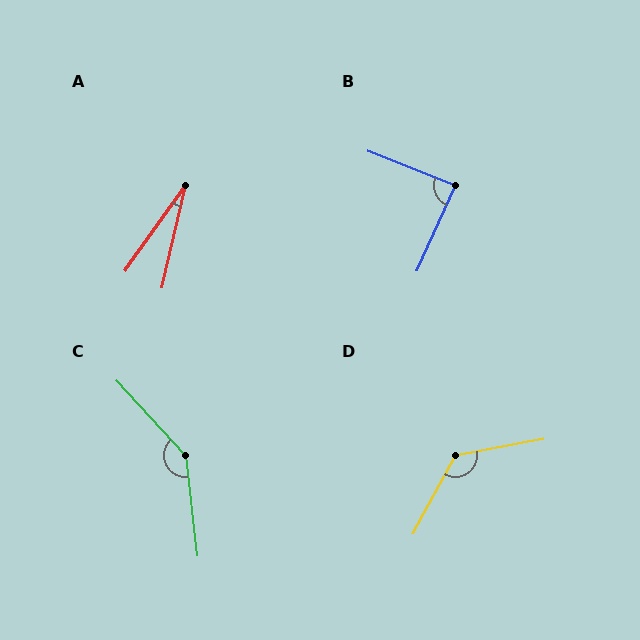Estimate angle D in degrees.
Approximately 129 degrees.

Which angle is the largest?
C, at approximately 144 degrees.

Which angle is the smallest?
A, at approximately 23 degrees.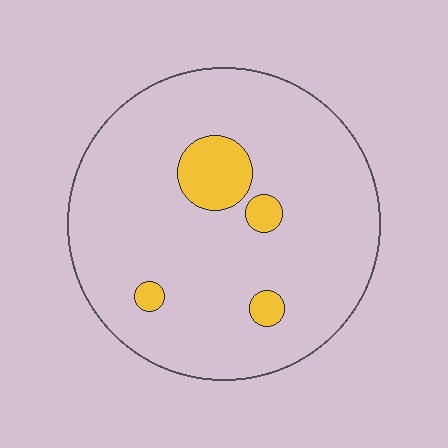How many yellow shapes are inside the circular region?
4.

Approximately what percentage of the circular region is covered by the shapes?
Approximately 10%.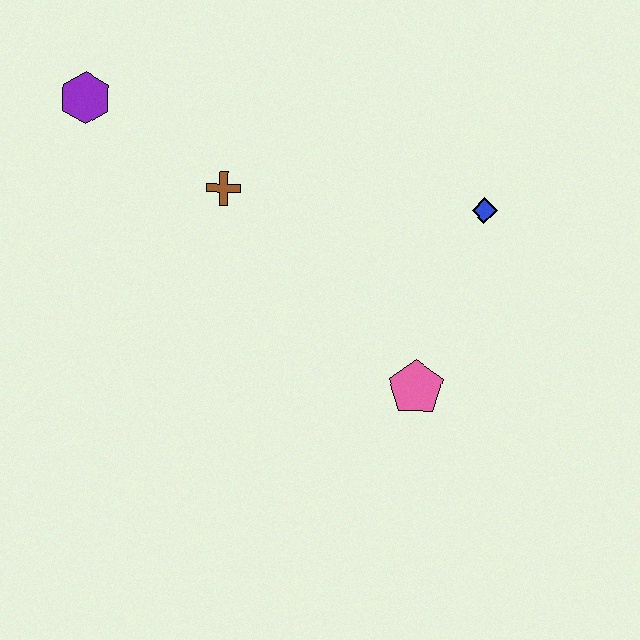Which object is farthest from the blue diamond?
The purple hexagon is farthest from the blue diamond.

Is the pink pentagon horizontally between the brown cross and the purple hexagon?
No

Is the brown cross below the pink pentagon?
No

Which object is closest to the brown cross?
The purple hexagon is closest to the brown cross.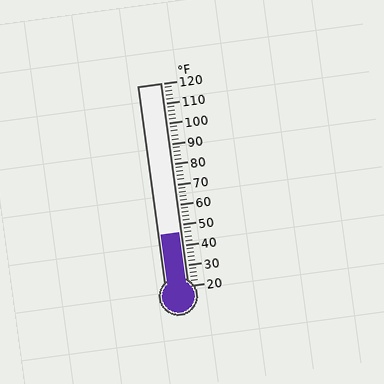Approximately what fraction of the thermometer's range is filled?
The thermometer is filled to approximately 25% of its range.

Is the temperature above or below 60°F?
The temperature is below 60°F.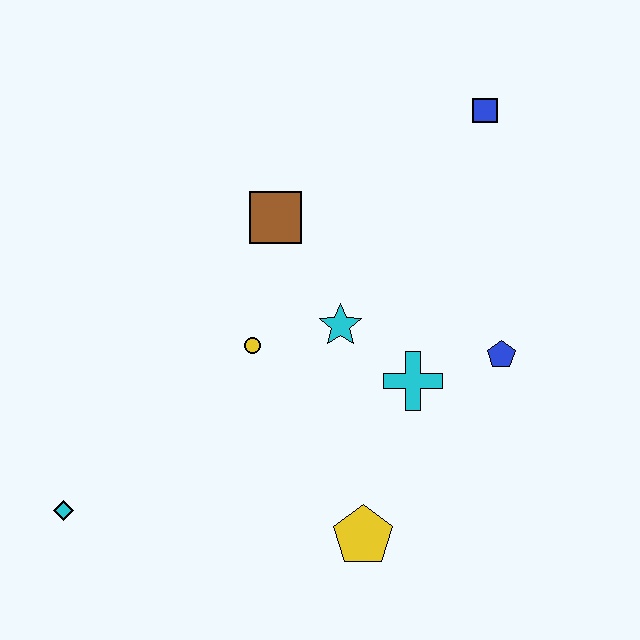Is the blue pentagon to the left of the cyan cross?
No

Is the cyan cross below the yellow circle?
Yes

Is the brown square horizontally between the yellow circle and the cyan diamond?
No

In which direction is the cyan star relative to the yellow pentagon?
The cyan star is above the yellow pentagon.